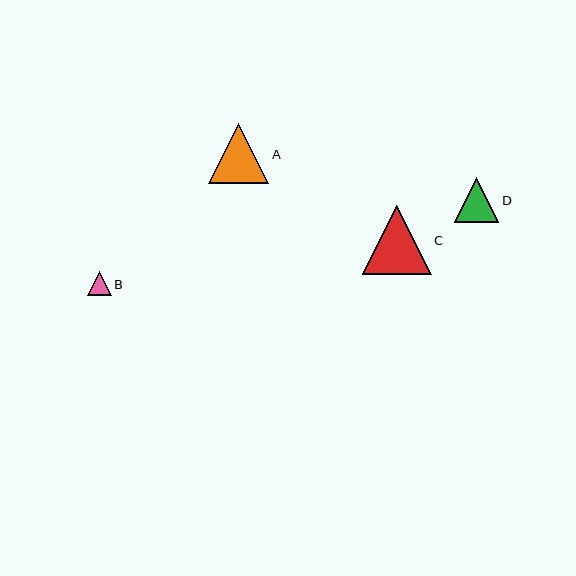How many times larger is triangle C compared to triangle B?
Triangle C is approximately 2.9 times the size of triangle B.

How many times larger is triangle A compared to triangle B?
Triangle A is approximately 2.5 times the size of triangle B.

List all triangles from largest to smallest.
From largest to smallest: C, A, D, B.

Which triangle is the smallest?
Triangle B is the smallest with a size of approximately 24 pixels.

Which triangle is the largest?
Triangle C is the largest with a size of approximately 69 pixels.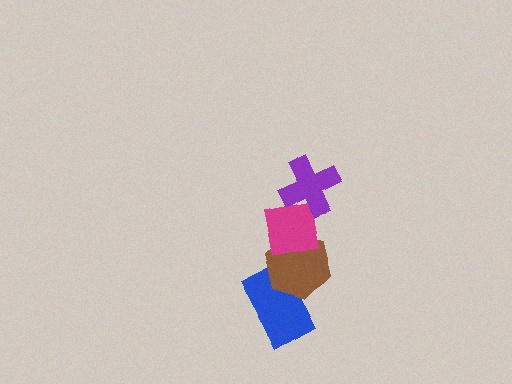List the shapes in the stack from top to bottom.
From top to bottom: the purple cross, the magenta square, the brown hexagon, the blue rectangle.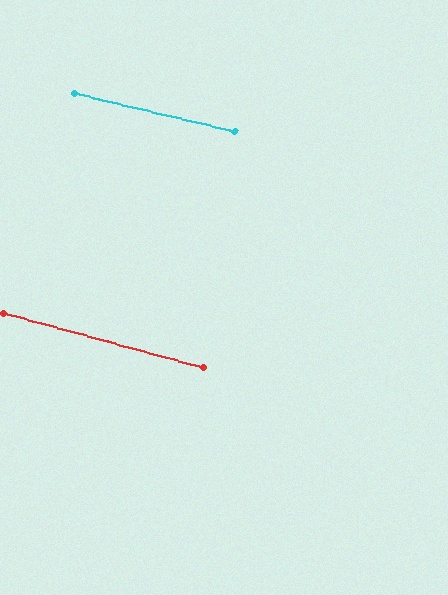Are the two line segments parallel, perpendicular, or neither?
Parallel — their directions differ by only 1.8°.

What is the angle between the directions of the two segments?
Approximately 2 degrees.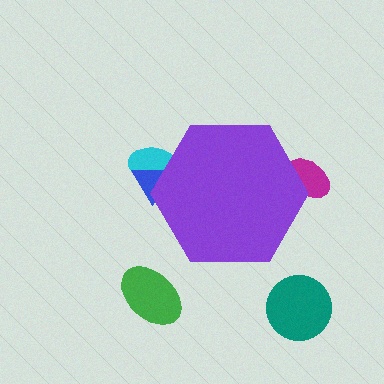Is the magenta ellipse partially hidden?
Yes, the magenta ellipse is partially hidden behind the purple hexagon.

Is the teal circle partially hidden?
No, the teal circle is fully visible.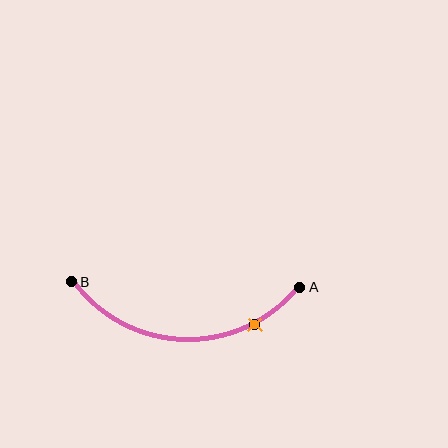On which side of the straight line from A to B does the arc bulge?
The arc bulges below the straight line connecting A and B.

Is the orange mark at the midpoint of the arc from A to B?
No. The orange mark lies on the arc but is closer to endpoint A. The arc midpoint would be at the point on the curve equidistant along the arc from both A and B.